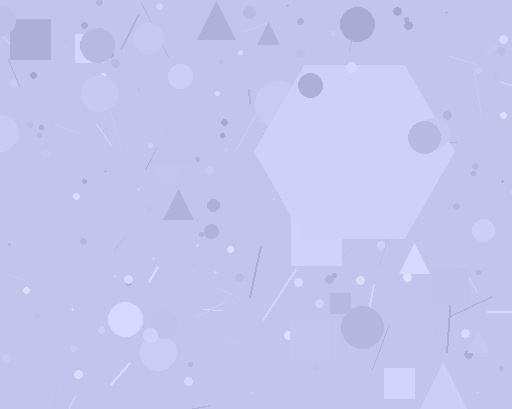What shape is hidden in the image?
A hexagon is hidden in the image.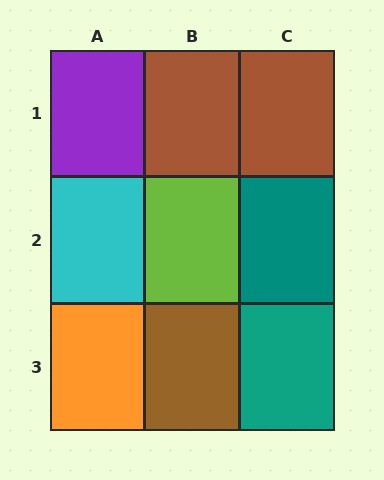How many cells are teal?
2 cells are teal.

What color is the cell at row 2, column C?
Teal.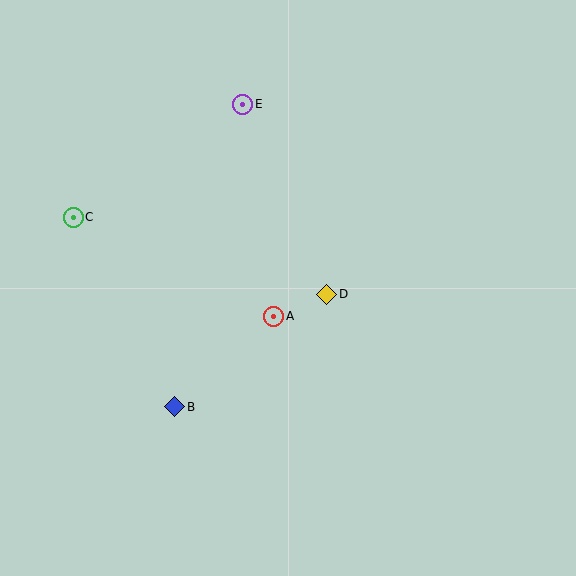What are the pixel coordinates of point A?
Point A is at (273, 316).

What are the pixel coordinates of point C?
Point C is at (73, 217).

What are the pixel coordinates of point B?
Point B is at (175, 407).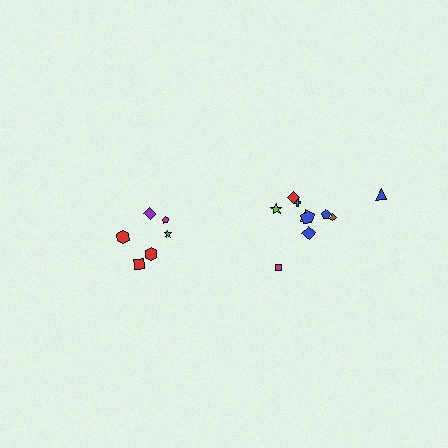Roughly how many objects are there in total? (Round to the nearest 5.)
Roughly 15 objects in total.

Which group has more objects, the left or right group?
The right group.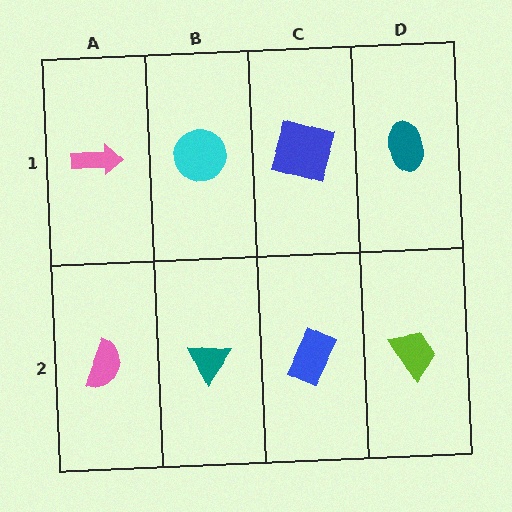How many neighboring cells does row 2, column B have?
3.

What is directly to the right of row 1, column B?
A blue square.